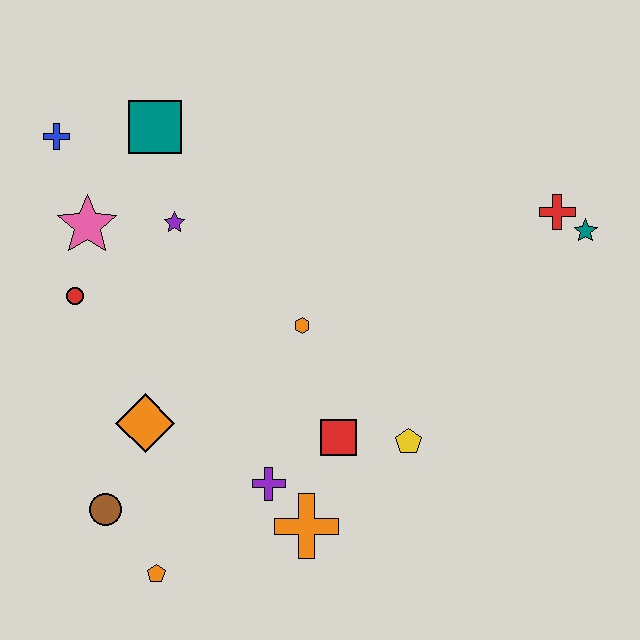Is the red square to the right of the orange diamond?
Yes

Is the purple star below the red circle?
No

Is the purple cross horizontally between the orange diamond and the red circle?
No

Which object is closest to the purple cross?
The orange cross is closest to the purple cross.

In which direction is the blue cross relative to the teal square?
The blue cross is to the left of the teal square.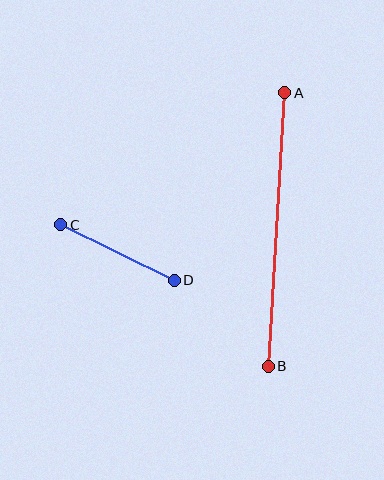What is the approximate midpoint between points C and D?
The midpoint is at approximately (117, 252) pixels.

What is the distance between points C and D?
The distance is approximately 127 pixels.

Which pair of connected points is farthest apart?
Points A and B are farthest apart.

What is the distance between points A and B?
The distance is approximately 274 pixels.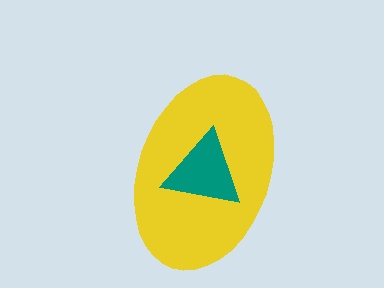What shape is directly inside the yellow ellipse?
The teal triangle.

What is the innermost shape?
The teal triangle.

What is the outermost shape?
The yellow ellipse.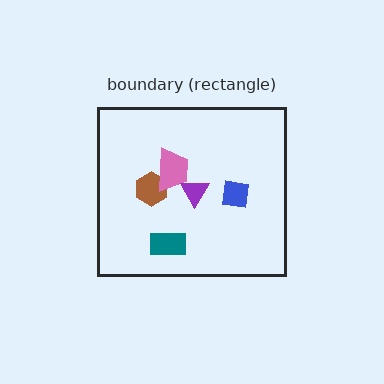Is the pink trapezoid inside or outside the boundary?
Inside.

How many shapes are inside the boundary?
5 inside, 0 outside.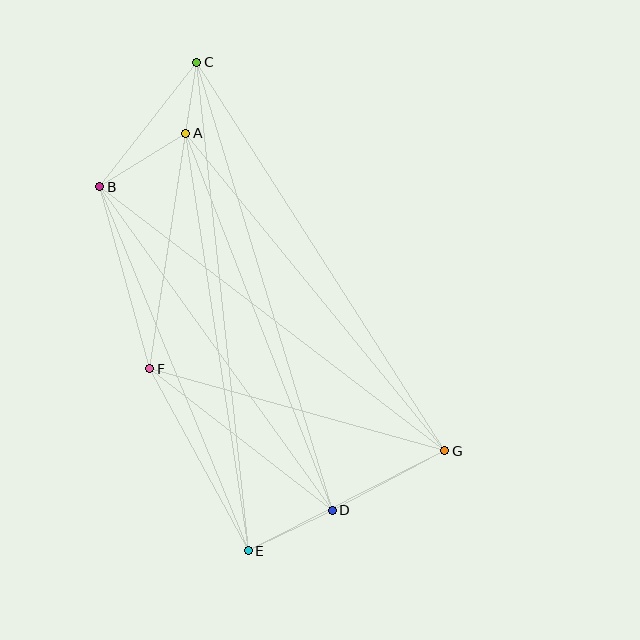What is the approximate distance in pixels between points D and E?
The distance between D and E is approximately 93 pixels.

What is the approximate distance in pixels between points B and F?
The distance between B and F is approximately 189 pixels.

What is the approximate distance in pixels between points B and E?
The distance between B and E is approximately 393 pixels.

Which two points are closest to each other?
Points A and C are closest to each other.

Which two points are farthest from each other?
Points C and E are farthest from each other.